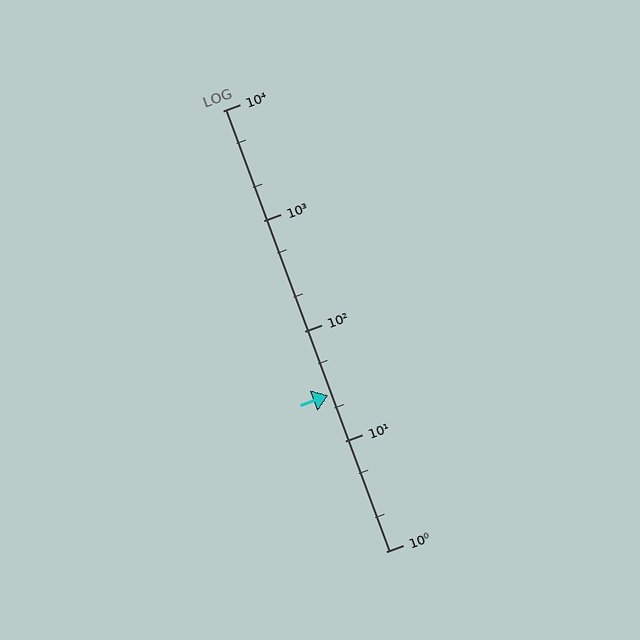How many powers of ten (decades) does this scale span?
The scale spans 4 decades, from 1 to 10000.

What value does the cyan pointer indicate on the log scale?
The pointer indicates approximately 26.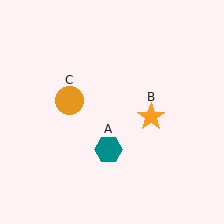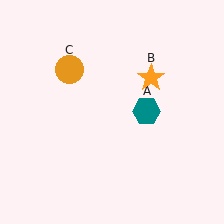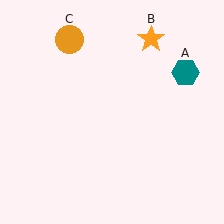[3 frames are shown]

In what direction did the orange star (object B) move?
The orange star (object B) moved up.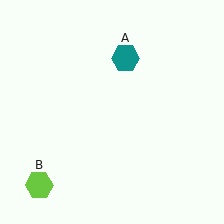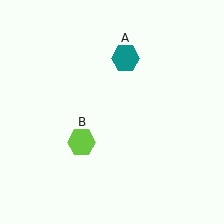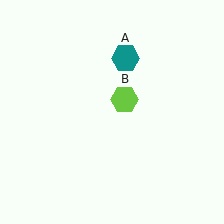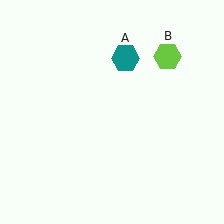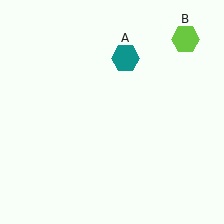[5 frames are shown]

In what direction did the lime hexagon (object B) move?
The lime hexagon (object B) moved up and to the right.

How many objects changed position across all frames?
1 object changed position: lime hexagon (object B).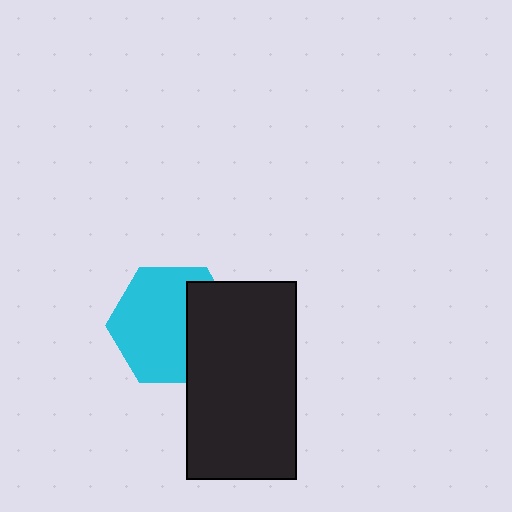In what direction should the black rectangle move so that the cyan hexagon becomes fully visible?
The black rectangle should move right. That is the shortest direction to clear the overlap and leave the cyan hexagon fully visible.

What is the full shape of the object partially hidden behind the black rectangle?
The partially hidden object is a cyan hexagon.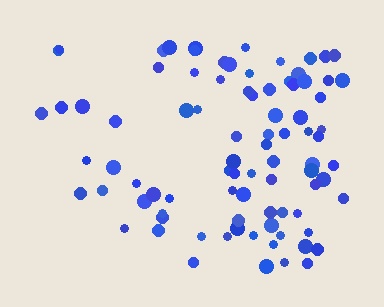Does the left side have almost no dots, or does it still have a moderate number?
Still a moderate number, just noticeably fewer than the right.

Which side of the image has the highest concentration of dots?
The right.